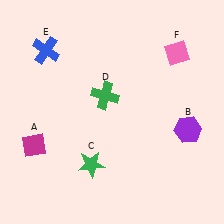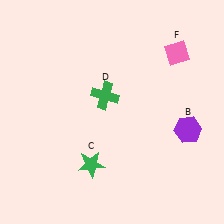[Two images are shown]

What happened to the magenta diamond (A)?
The magenta diamond (A) was removed in Image 2. It was in the bottom-left area of Image 1.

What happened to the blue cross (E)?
The blue cross (E) was removed in Image 2. It was in the top-left area of Image 1.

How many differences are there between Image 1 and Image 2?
There are 2 differences between the two images.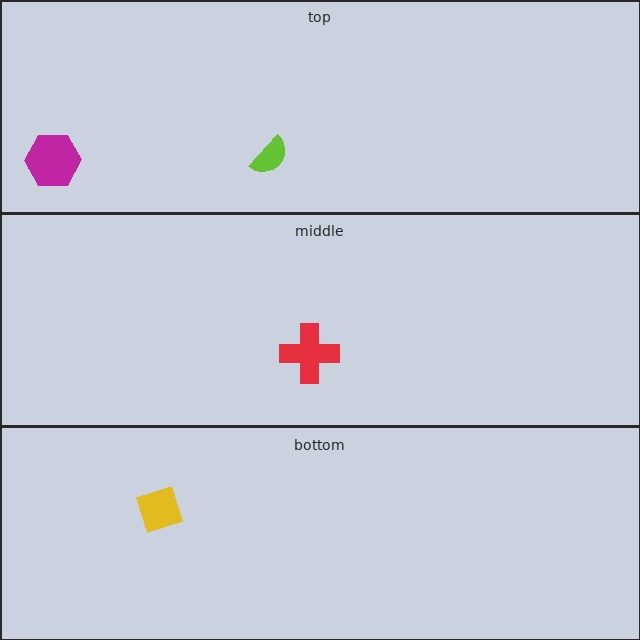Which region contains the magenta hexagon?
The top region.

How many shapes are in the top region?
2.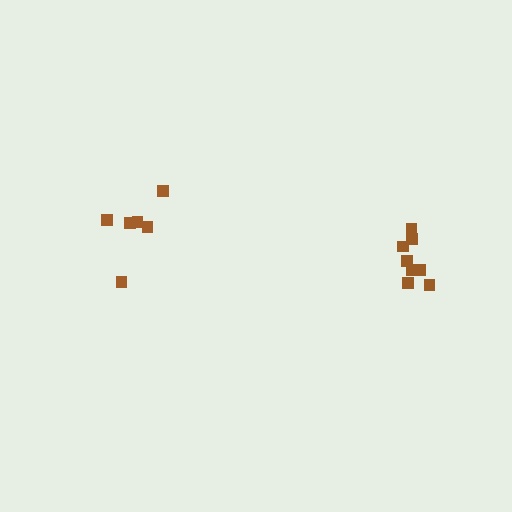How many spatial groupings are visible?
There are 2 spatial groupings.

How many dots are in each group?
Group 1: 6 dots, Group 2: 8 dots (14 total).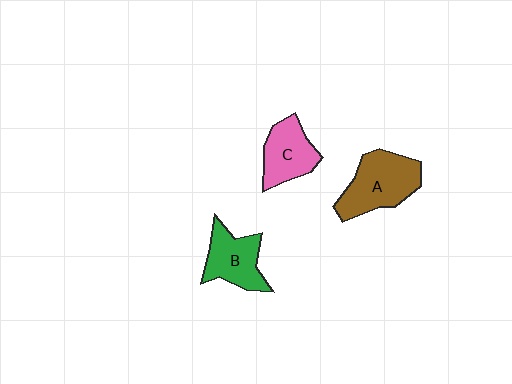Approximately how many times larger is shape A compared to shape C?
Approximately 1.4 times.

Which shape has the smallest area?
Shape C (pink).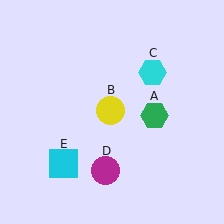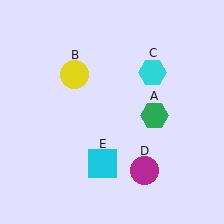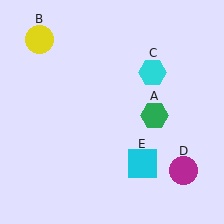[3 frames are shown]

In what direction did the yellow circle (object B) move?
The yellow circle (object B) moved up and to the left.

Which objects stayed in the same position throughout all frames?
Green hexagon (object A) and cyan hexagon (object C) remained stationary.